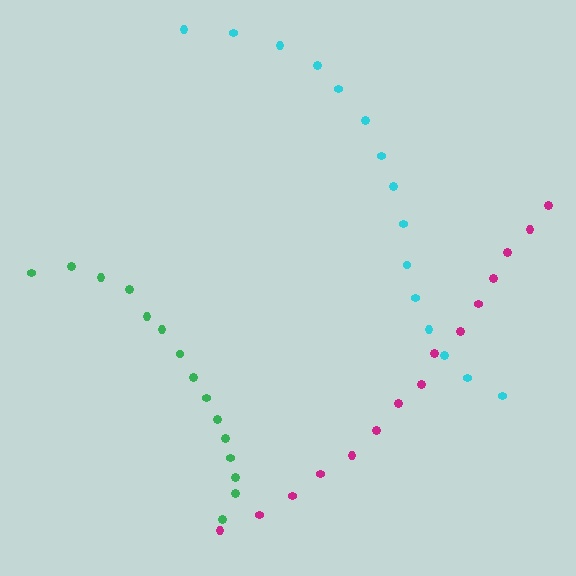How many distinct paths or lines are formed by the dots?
There are 3 distinct paths.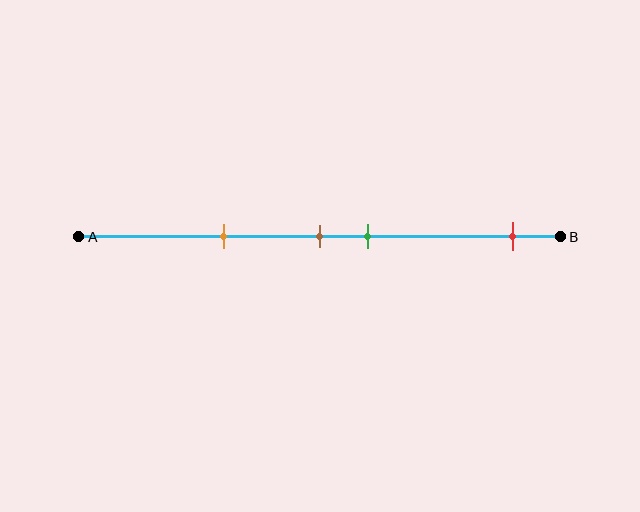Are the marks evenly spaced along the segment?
No, the marks are not evenly spaced.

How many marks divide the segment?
There are 4 marks dividing the segment.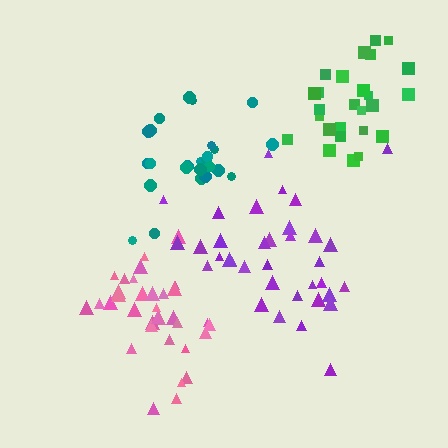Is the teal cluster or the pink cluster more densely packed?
Pink.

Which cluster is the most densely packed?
Pink.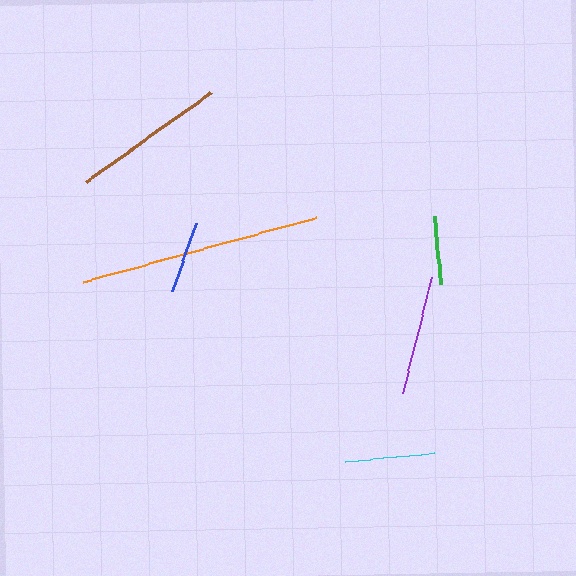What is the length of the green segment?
The green segment is approximately 69 pixels long.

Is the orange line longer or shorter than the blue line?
The orange line is longer than the blue line.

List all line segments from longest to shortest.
From longest to shortest: orange, brown, purple, cyan, blue, green.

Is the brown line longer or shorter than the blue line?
The brown line is longer than the blue line.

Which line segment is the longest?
The orange line is the longest at approximately 242 pixels.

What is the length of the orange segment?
The orange segment is approximately 242 pixels long.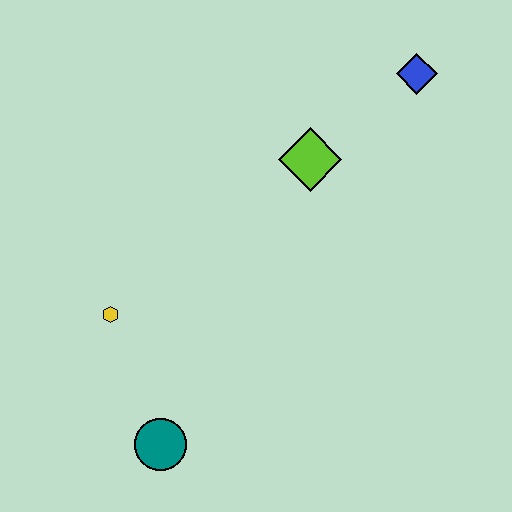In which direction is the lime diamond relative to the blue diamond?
The lime diamond is to the left of the blue diamond.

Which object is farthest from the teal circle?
The blue diamond is farthest from the teal circle.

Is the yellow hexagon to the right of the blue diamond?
No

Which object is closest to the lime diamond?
The blue diamond is closest to the lime diamond.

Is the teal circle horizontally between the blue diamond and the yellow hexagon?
Yes